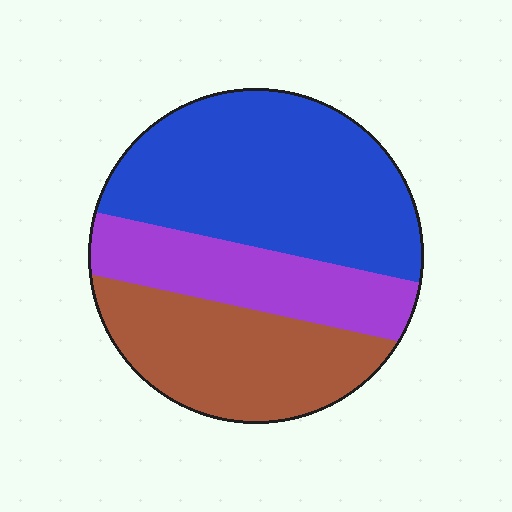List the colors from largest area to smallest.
From largest to smallest: blue, brown, purple.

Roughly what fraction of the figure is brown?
Brown covers 30% of the figure.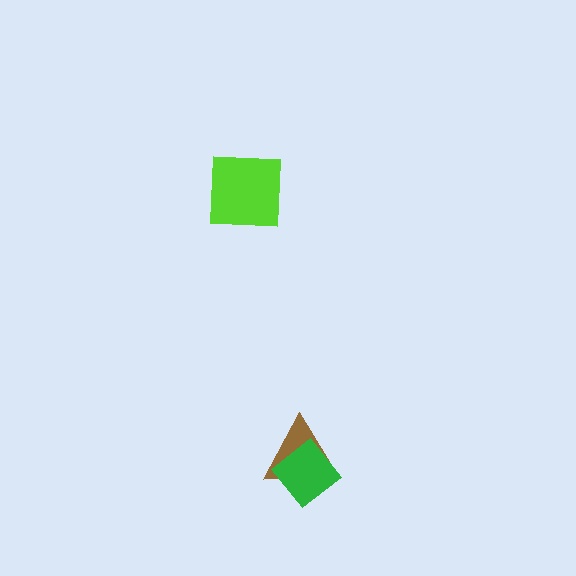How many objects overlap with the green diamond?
1 object overlaps with the green diamond.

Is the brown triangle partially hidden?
Yes, it is partially covered by another shape.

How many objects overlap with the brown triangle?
1 object overlaps with the brown triangle.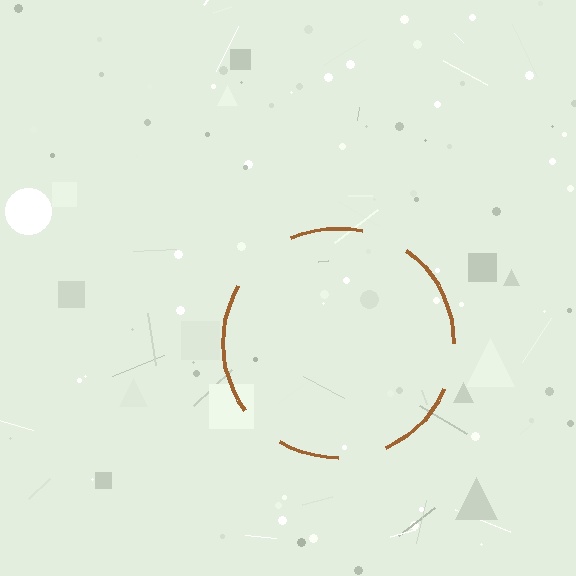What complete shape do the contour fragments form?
The contour fragments form a circle.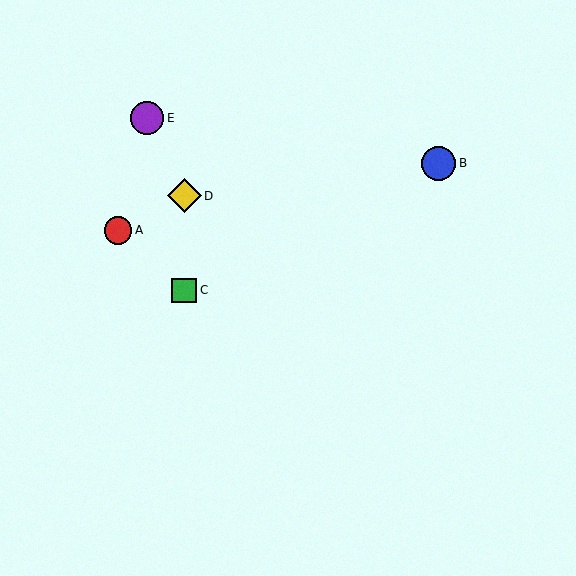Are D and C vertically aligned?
Yes, both are at x≈184.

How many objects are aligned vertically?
2 objects (C, D) are aligned vertically.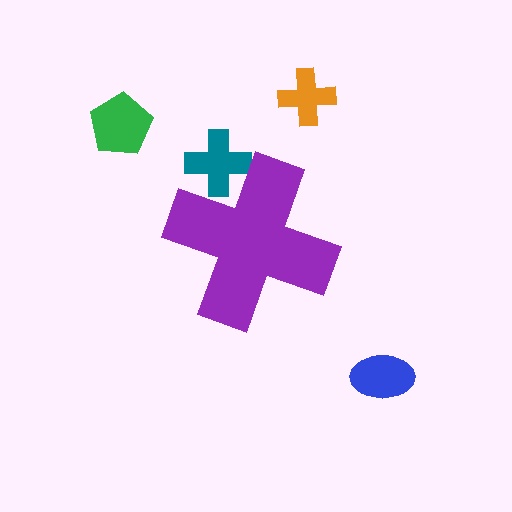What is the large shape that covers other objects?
A purple cross.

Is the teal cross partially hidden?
Yes, the teal cross is partially hidden behind the purple cross.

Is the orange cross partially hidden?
No, the orange cross is fully visible.